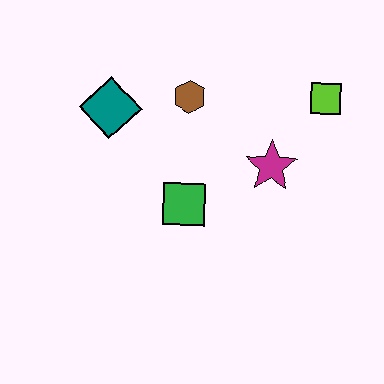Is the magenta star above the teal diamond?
No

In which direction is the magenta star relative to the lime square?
The magenta star is below the lime square.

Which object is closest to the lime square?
The magenta star is closest to the lime square.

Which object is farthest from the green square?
The lime square is farthest from the green square.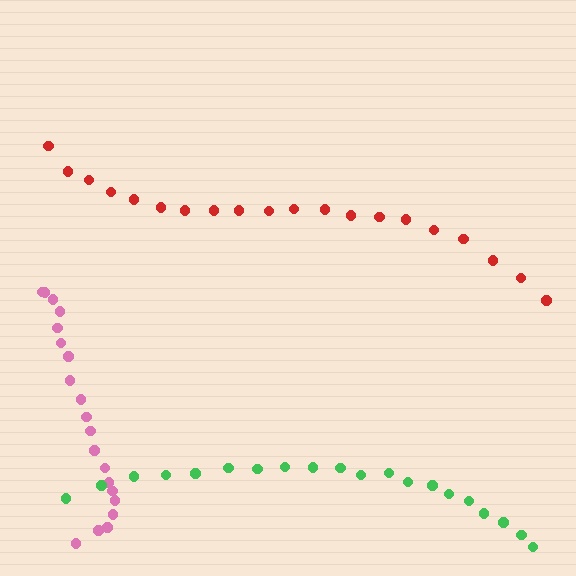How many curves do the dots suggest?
There are 3 distinct paths.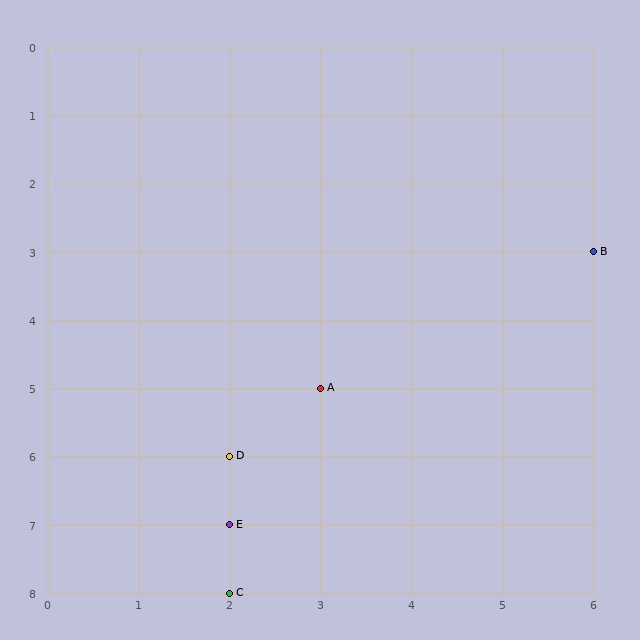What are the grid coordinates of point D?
Point D is at grid coordinates (2, 6).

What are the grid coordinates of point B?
Point B is at grid coordinates (6, 3).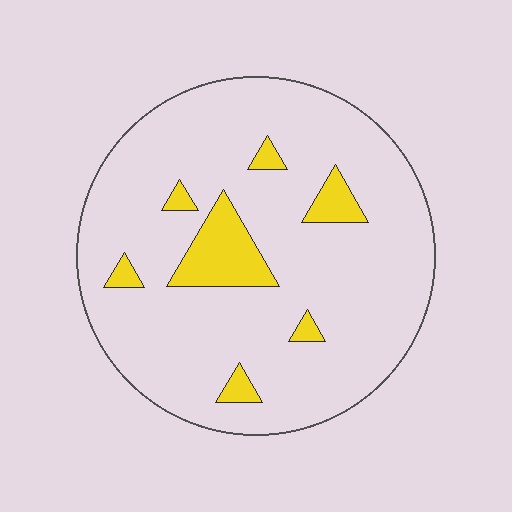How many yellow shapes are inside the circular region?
7.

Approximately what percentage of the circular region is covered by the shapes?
Approximately 10%.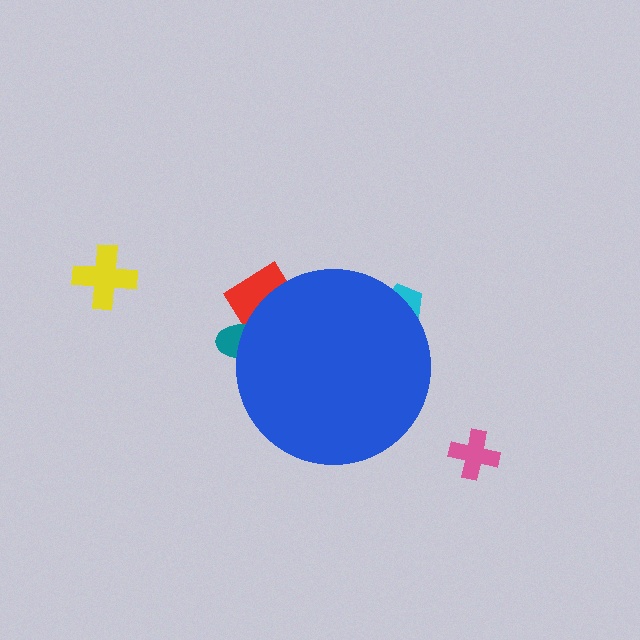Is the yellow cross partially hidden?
No, the yellow cross is fully visible.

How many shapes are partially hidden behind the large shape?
3 shapes are partially hidden.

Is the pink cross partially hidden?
No, the pink cross is fully visible.